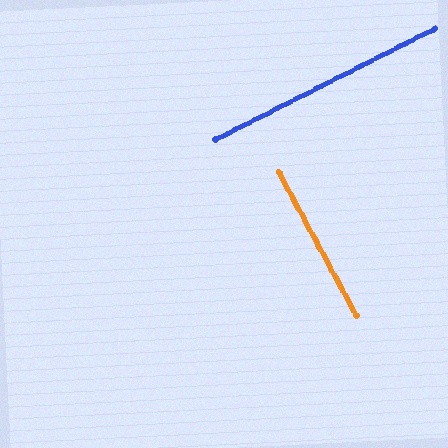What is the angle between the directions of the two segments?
Approximately 88 degrees.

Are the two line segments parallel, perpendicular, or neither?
Perpendicular — they meet at approximately 88°.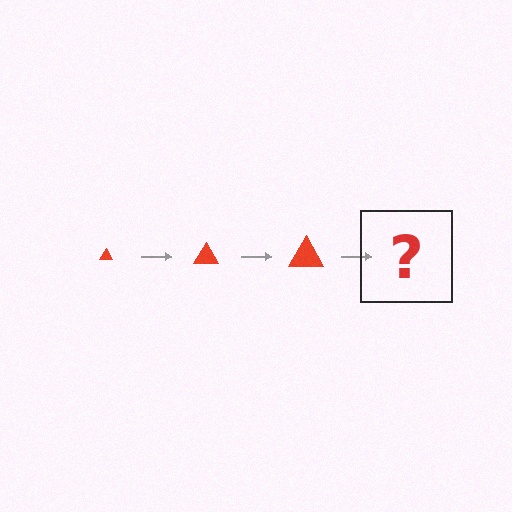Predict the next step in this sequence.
The next step is a red triangle, larger than the previous one.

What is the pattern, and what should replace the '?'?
The pattern is that the triangle gets progressively larger each step. The '?' should be a red triangle, larger than the previous one.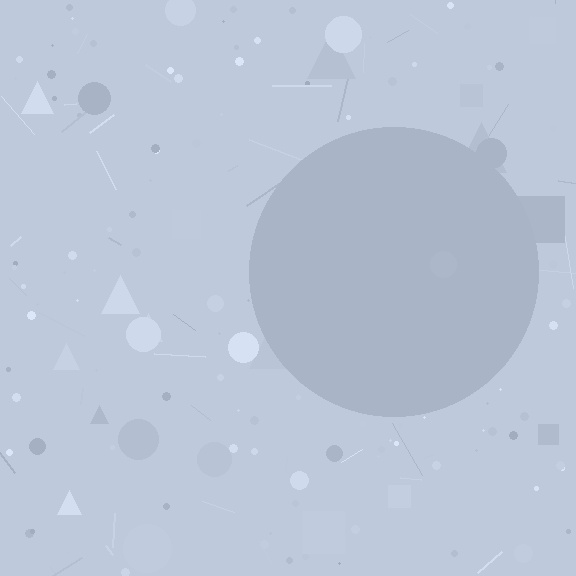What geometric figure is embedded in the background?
A circle is embedded in the background.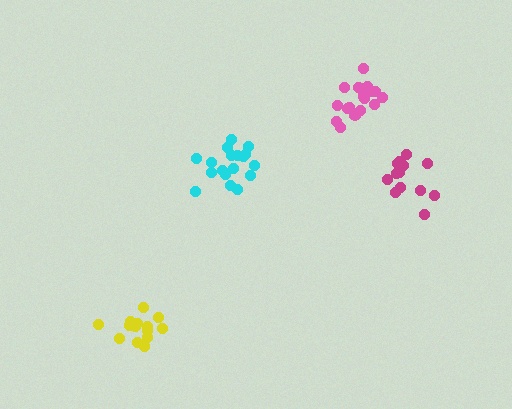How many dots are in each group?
Group 1: 18 dots, Group 2: 18 dots, Group 3: 16 dots, Group 4: 14 dots (66 total).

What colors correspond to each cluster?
The clusters are colored: pink, cyan, yellow, magenta.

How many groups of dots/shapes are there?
There are 4 groups.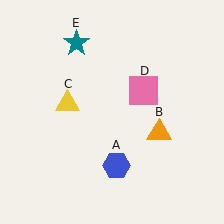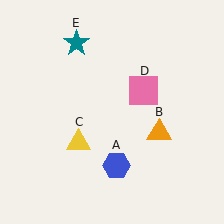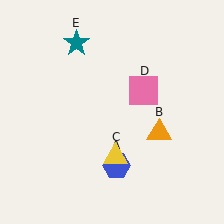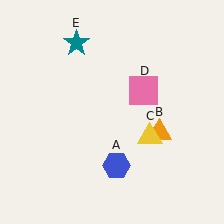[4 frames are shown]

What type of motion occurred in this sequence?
The yellow triangle (object C) rotated counterclockwise around the center of the scene.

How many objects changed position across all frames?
1 object changed position: yellow triangle (object C).